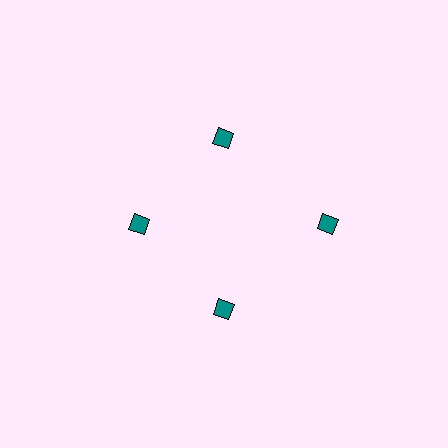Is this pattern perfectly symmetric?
No. The 4 teal diamonds are arranged in a ring, but one element near the 3 o'clock position is pushed outward from the center, breaking the 4-fold rotational symmetry.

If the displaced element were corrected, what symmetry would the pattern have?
It would have 4-fold rotational symmetry — the pattern would map onto itself every 90 degrees.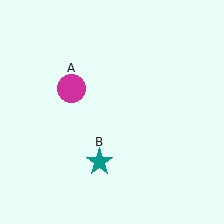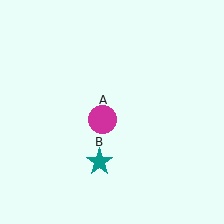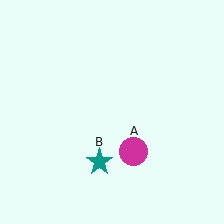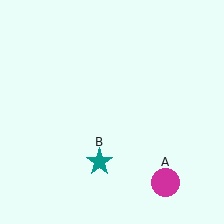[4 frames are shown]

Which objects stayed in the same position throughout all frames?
Teal star (object B) remained stationary.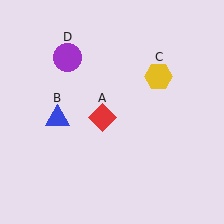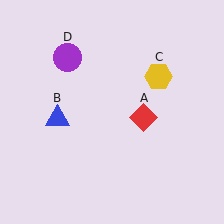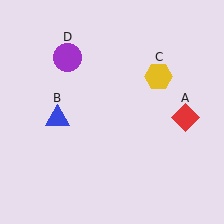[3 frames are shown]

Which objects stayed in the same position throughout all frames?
Blue triangle (object B) and yellow hexagon (object C) and purple circle (object D) remained stationary.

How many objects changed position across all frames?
1 object changed position: red diamond (object A).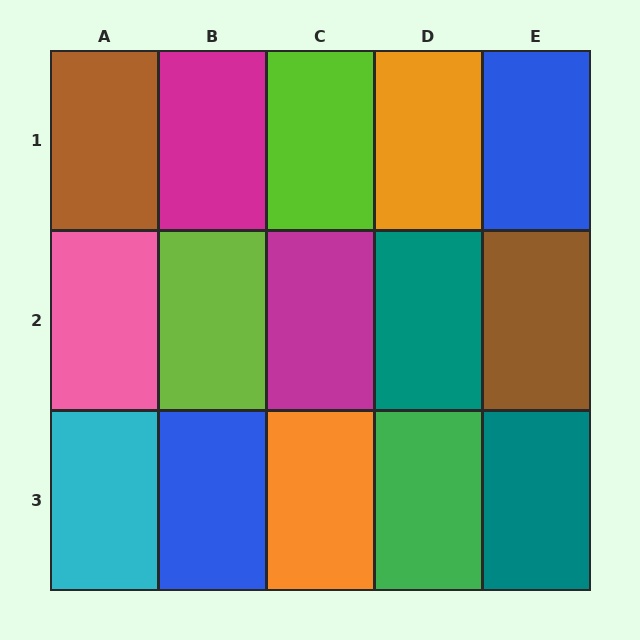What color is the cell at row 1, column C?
Lime.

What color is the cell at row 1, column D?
Orange.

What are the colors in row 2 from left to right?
Pink, lime, magenta, teal, brown.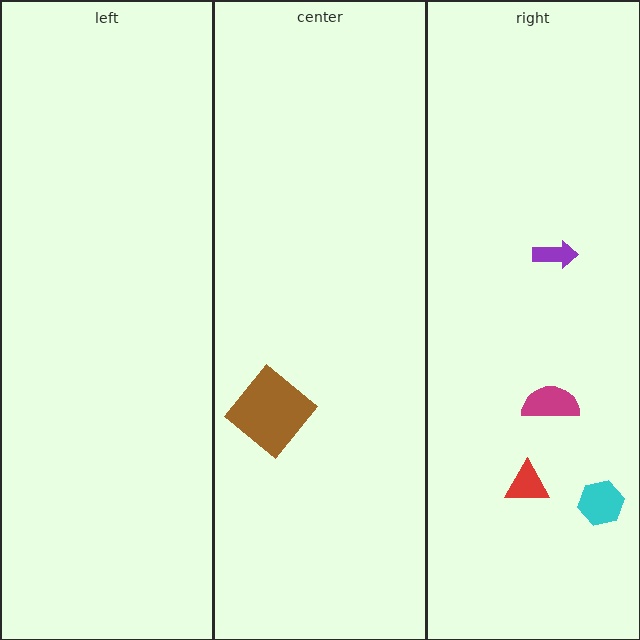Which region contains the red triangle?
The right region.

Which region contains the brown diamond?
The center region.